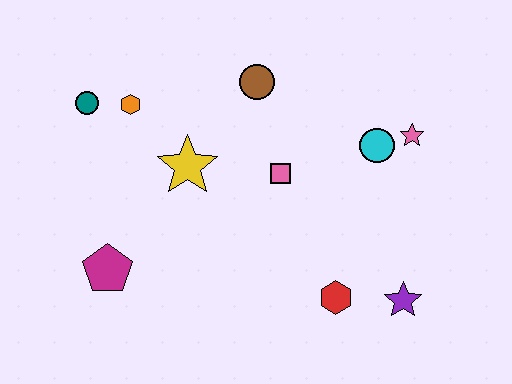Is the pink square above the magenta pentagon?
Yes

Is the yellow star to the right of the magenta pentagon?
Yes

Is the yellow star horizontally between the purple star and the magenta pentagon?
Yes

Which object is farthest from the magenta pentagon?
The pink star is farthest from the magenta pentagon.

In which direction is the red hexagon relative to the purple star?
The red hexagon is to the left of the purple star.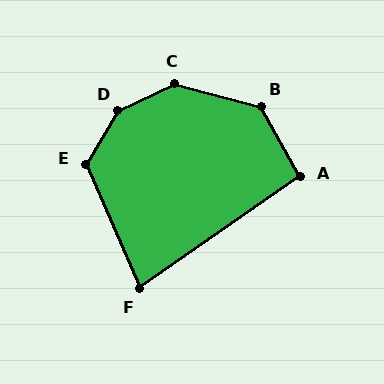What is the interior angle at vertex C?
Approximately 139 degrees (obtuse).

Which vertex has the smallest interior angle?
F, at approximately 79 degrees.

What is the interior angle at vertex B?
Approximately 134 degrees (obtuse).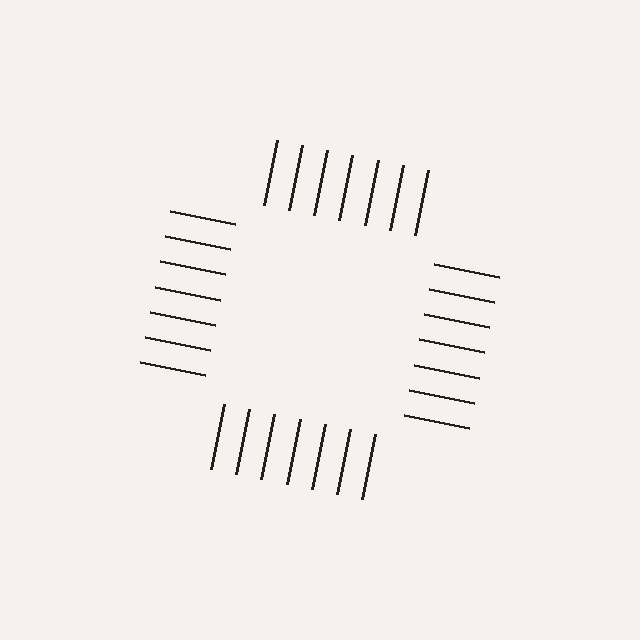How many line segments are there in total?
28 — 7 along each of the 4 edges.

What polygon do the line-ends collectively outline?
An illusory square — the line segments terminate on its edges but no continuous stroke is drawn.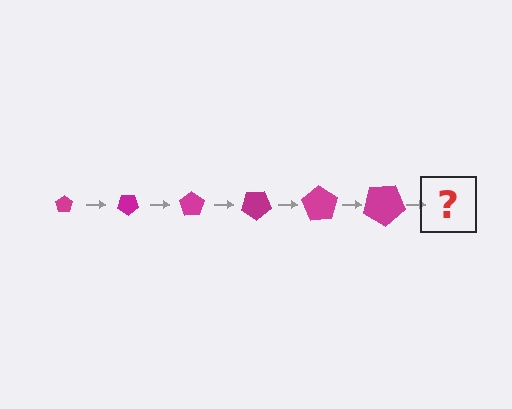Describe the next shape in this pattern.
It should be a pentagon, larger than the previous one and rotated 210 degrees from the start.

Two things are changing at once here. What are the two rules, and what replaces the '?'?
The two rules are that the pentagon grows larger each step and it rotates 35 degrees each step. The '?' should be a pentagon, larger than the previous one and rotated 210 degrees from the start.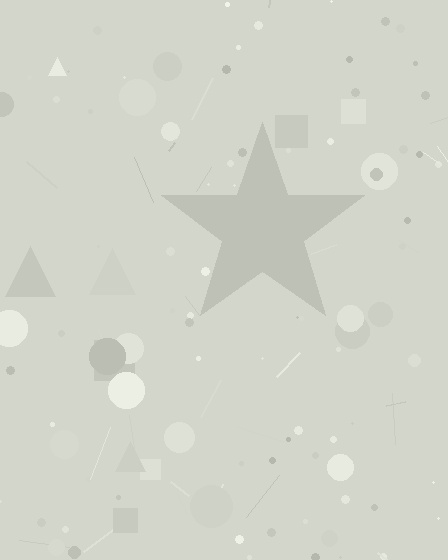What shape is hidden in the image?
A star is hidden in the image.